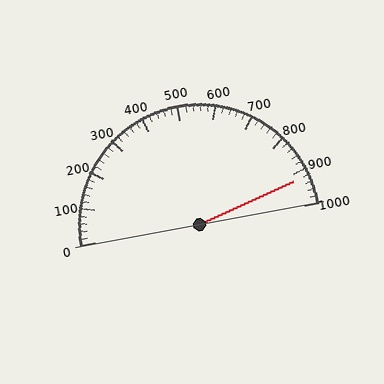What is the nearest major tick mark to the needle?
The nearest major tick mark is 900.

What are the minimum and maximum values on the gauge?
The gauge ranges from 0 to 1000.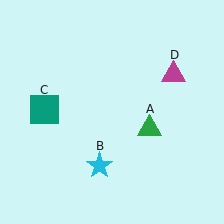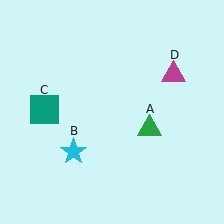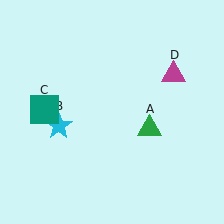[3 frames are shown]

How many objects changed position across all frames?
1 object changed position: cyan star (object B).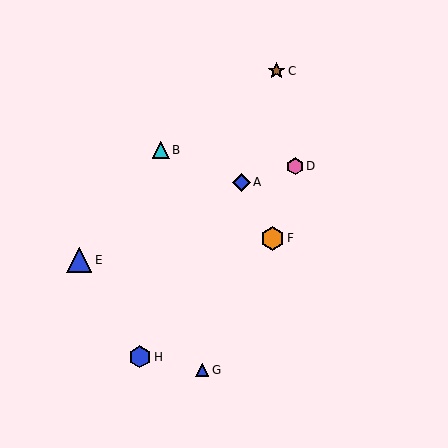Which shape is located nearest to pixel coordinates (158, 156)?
The cyan triangle (labeled B) at (161, 150) is nearest to that location.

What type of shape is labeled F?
Shape F is an orange hexagon.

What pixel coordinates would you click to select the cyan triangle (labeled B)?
Click at (161, 150) to select the cyan triangle B.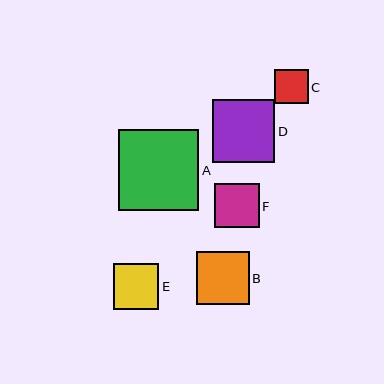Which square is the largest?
Square A is the largest with a size of approximately 81 pixels.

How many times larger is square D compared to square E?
Square D is approximately 1.4 times the size of square E.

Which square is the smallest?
Square C is the smallest with a size of approximately 33 pixels.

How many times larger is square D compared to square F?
Square D is approximately 1.4 times the size of square F.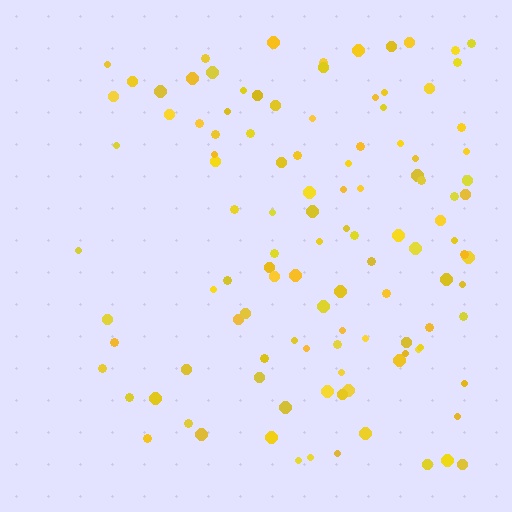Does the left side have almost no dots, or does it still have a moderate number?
Still a moderate number, just noticeably fewer than the right.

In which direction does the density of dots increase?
From left to right, with the right side densest.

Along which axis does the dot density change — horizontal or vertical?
Horizontal.